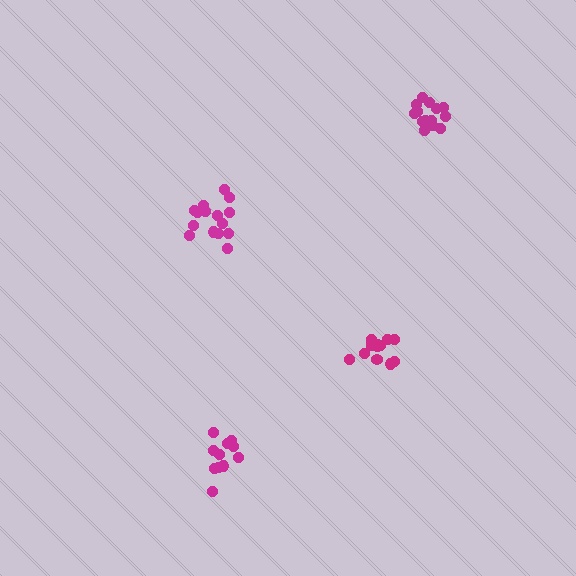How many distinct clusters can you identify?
There are 4 distinct clusters.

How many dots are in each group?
Group 1: 13 dots, Group 2: 15 dots, Group 3: 11 dots, Group 4: 14 dots (53 total).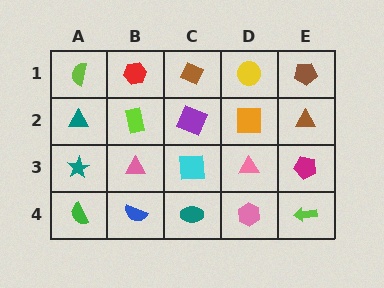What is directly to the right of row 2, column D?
A brown triangle.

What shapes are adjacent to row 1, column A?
A teal triangle (row 2, column A), a red hexagon (row 1, column B).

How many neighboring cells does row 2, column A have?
3.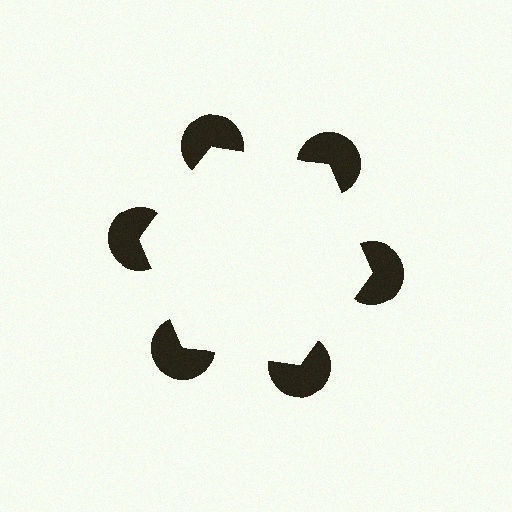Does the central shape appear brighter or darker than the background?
It typically appears slightly brighter than the background, even though no actual brightness change is drawn.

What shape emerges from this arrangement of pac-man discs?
An illusory hexagon — its edges are inferred from the aligned wedge cuts in the pac-man discs, not physically drawn.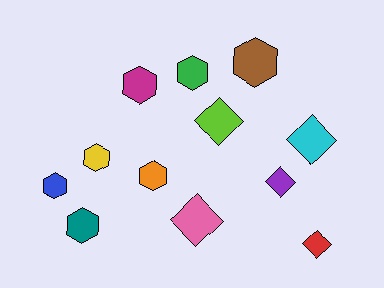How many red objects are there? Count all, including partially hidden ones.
There is 1 red object.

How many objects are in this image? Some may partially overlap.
There are 12 objects.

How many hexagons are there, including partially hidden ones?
There are 7 hexagons.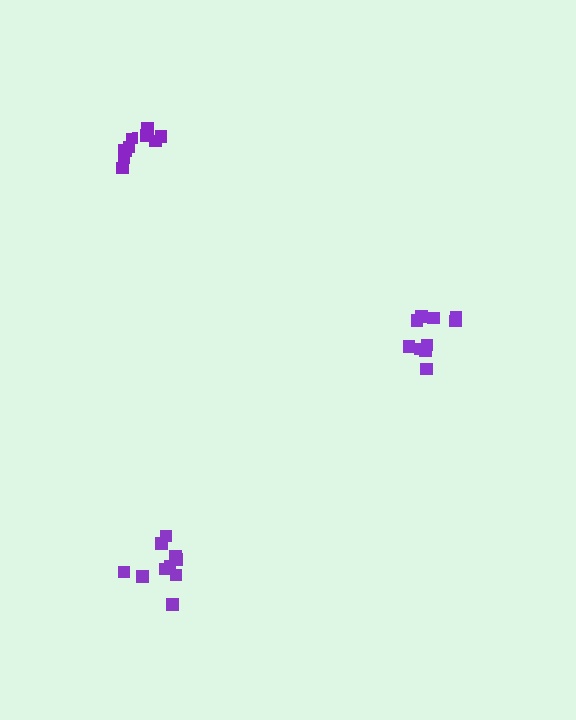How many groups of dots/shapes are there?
There are 3 groups.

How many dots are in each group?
Group 1: 11 dots, Group 2: 10 dots, Group 3: 10 dots (31 total).